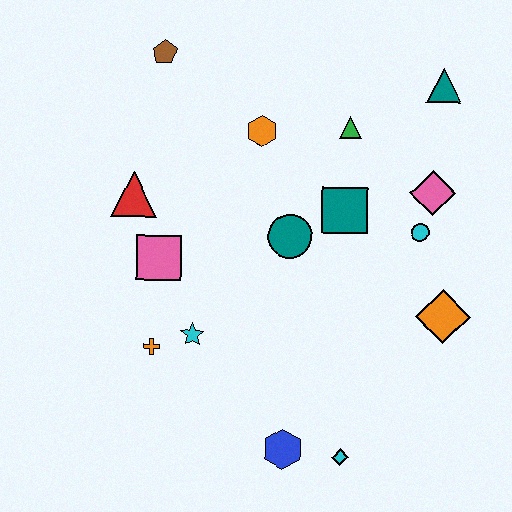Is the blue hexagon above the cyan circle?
No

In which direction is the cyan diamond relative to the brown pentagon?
The cyan diamond is below the brown pentagon.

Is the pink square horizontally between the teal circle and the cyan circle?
No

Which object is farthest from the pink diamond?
The orange cross is farthest from the pink diamond.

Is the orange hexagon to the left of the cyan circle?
Yes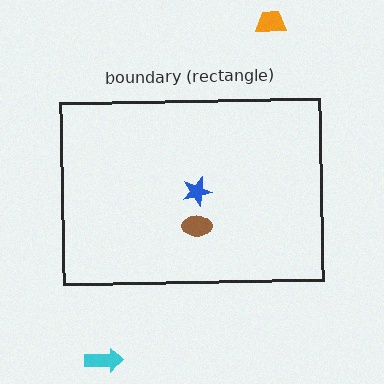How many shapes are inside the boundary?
2 inside, 2 outside.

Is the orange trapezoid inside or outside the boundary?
Outside.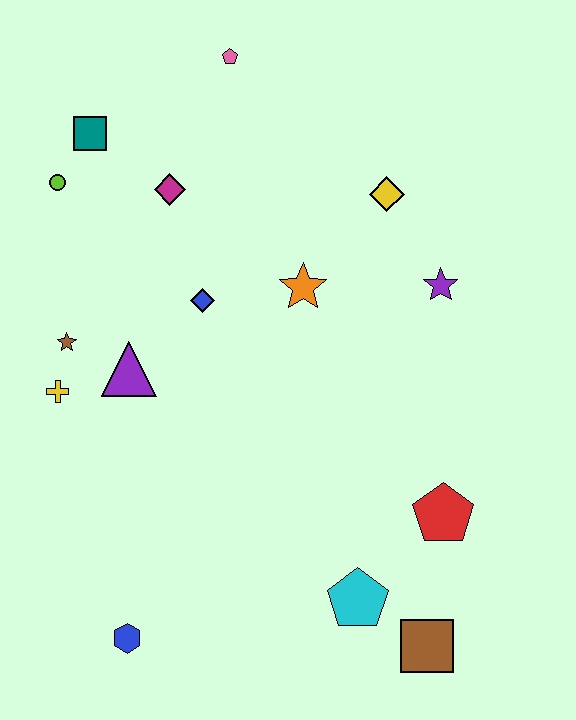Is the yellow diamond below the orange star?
No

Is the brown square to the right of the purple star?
No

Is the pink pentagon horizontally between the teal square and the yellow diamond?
Yes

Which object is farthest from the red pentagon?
The teal square is farthest from the red pentagon.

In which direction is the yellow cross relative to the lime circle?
The yellow cross is below the lime circle.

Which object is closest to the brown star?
The yellow cross is closest to the brown star.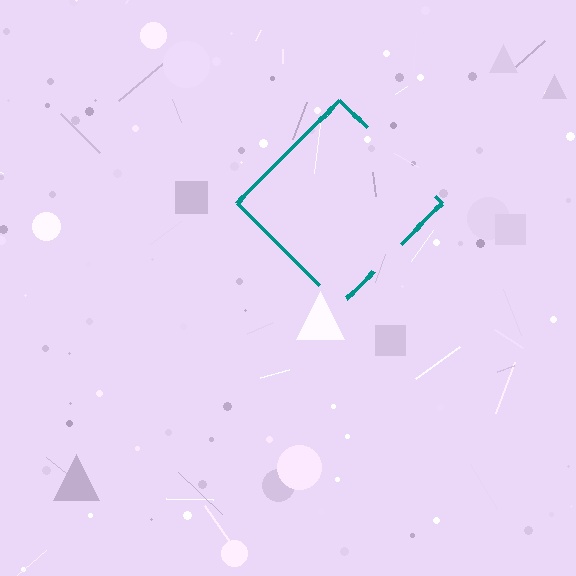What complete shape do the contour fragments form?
The contour fragments form a diamond.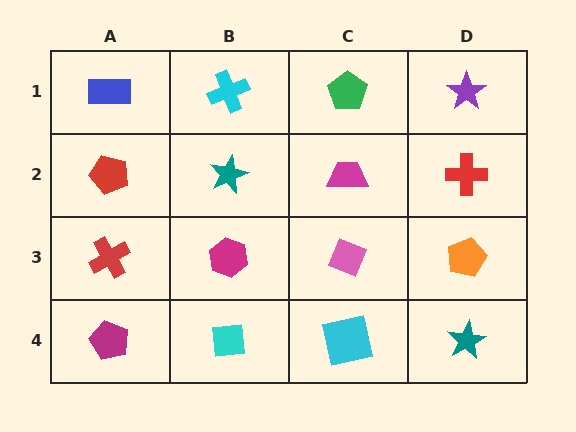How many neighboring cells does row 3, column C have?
4.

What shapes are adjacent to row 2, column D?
A purple star (row 1, column D), an orange pentagon (row 3, column D), a magenta trapezoid (row 2, column C).